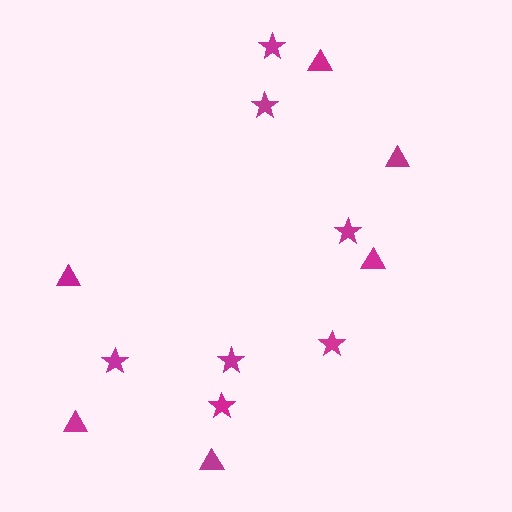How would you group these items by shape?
There are 2 groups: one group of stars (7) and one group of triangles (6).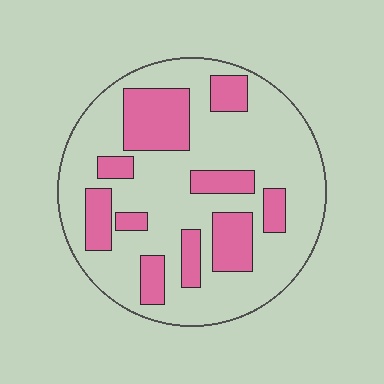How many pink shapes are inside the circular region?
10.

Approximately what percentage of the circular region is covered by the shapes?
Approximately 30%.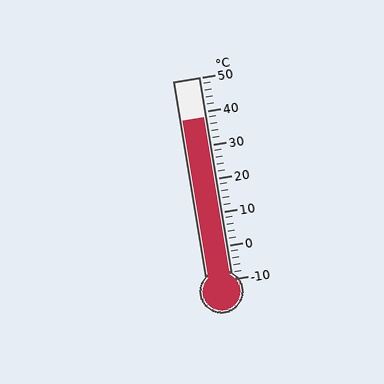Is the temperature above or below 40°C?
The temperature is below 40°C.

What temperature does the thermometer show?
The thermometer shows approximately 38°C.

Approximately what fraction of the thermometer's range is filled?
The thermometer is filled to approximately 80% of its range.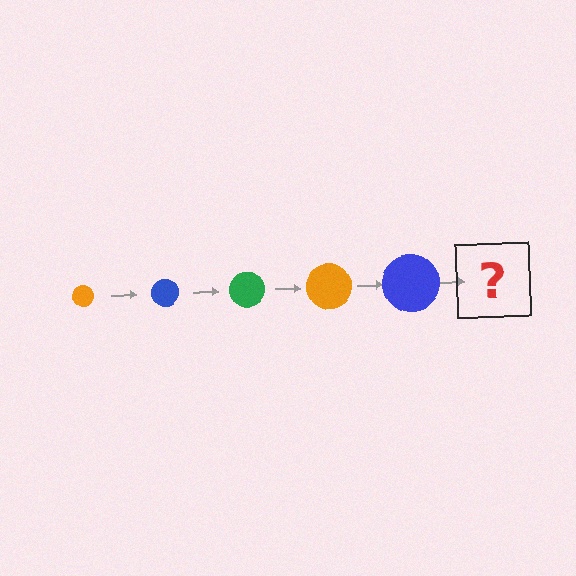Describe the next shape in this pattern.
It should be a green circle, larger than the previous one.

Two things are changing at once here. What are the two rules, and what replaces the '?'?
The two rules are that the circle grows larger each step and the color cycles through orange, blue, and green. The '?' should be a green circle, larger than the previous one.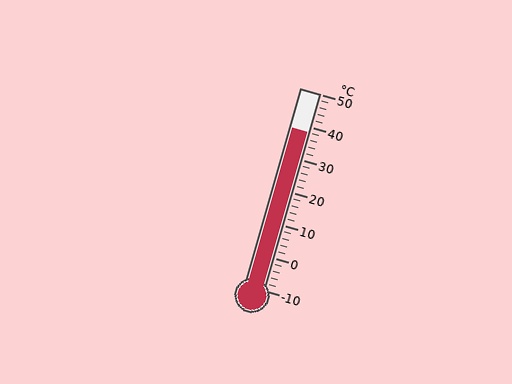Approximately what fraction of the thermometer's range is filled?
The thermometer is filled to approximately 80% of its range.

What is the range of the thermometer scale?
The thermometer scale ranges from -10°C to 50°C.